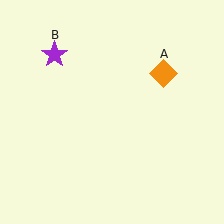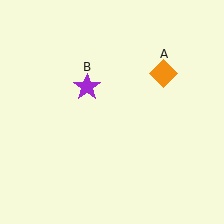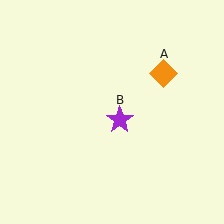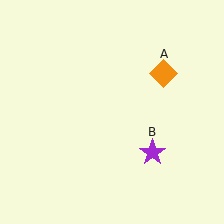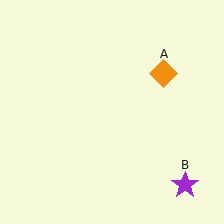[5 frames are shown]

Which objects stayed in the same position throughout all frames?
Orange diamond (object A) remained stationary.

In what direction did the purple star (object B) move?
The purple star (object B) moved down and to the right.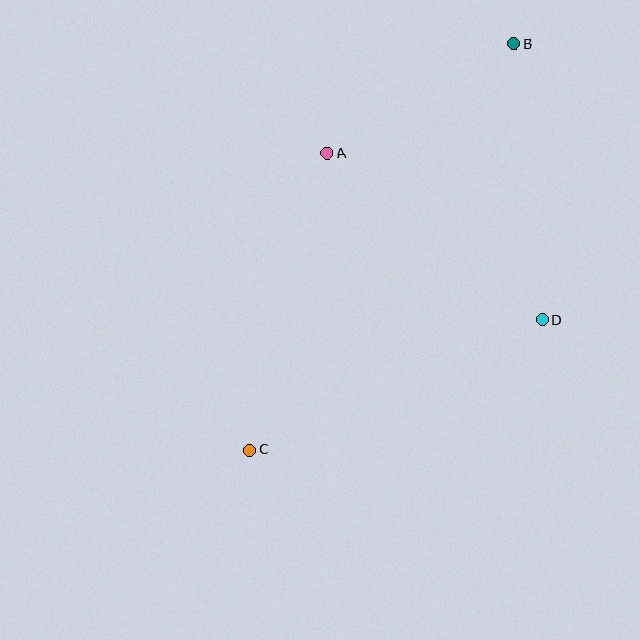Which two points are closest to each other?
Points A and B are closest to each other.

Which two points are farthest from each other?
Points B and C are farthest from each other.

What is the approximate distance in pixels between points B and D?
The distance between B and D is approximately 278 pixels.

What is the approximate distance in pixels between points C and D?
The distance between C and D is approximately 320 pixels.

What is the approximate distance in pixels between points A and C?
The distance between A and C is approximately 307 pixels.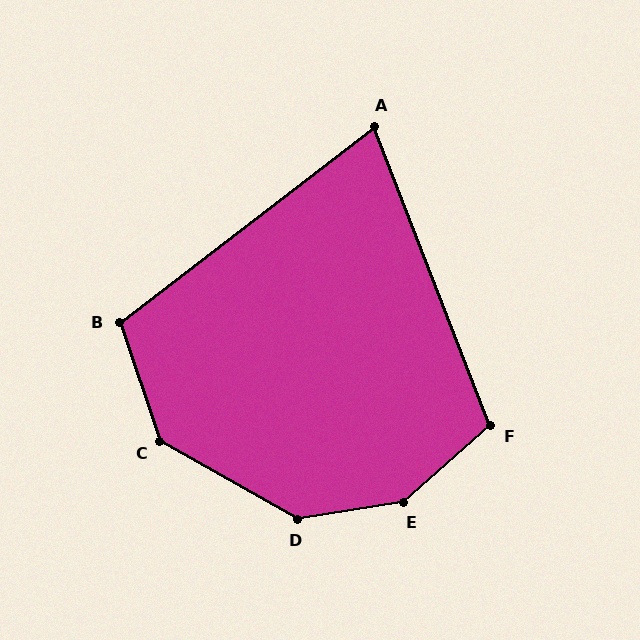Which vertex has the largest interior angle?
E, at approximately 148 degrees.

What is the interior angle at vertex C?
Approximately 139 degrees (obtuse).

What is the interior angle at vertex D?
Approximately 141 degrees (obtuse).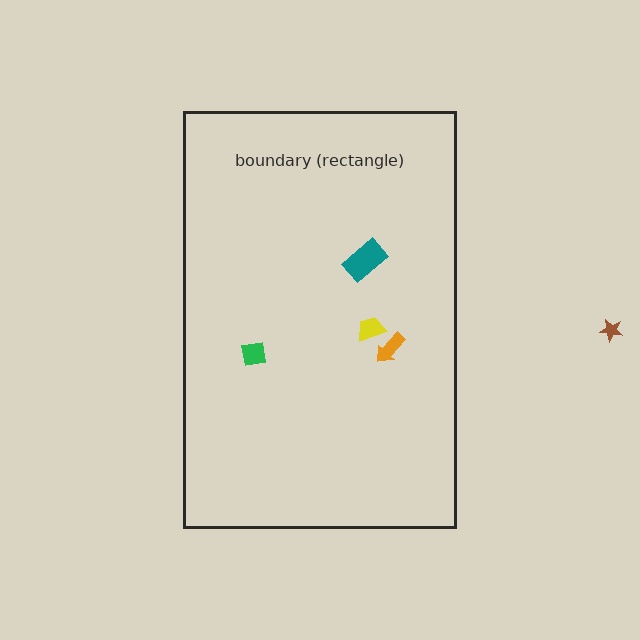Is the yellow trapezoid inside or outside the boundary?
Inside.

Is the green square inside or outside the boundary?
Inside.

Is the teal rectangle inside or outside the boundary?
Inside.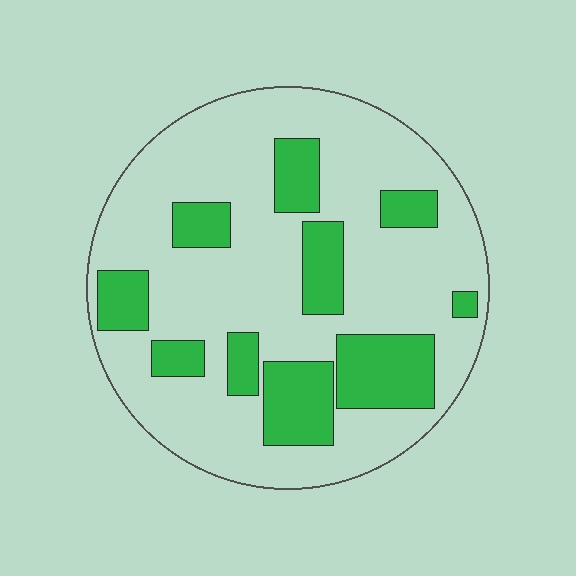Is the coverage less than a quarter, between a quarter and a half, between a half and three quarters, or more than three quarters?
Between a quarter and a half.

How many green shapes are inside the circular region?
10.